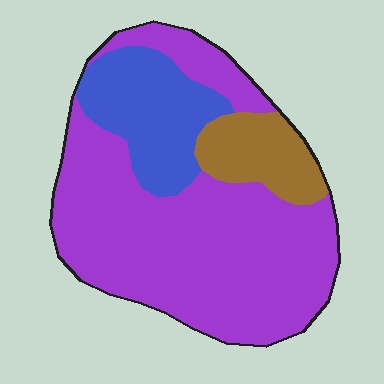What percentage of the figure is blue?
Blue covers around 20% of the figure.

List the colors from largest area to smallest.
From largest to smallest: purple, blue, brown.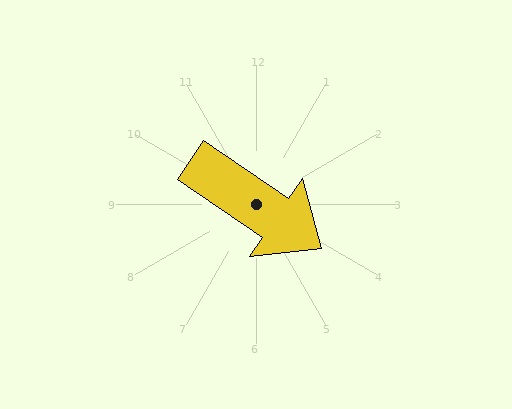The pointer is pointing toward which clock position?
Roughly 4 o'clock.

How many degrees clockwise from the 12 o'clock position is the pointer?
Approximately 124 degrees.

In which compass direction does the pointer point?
Southeast.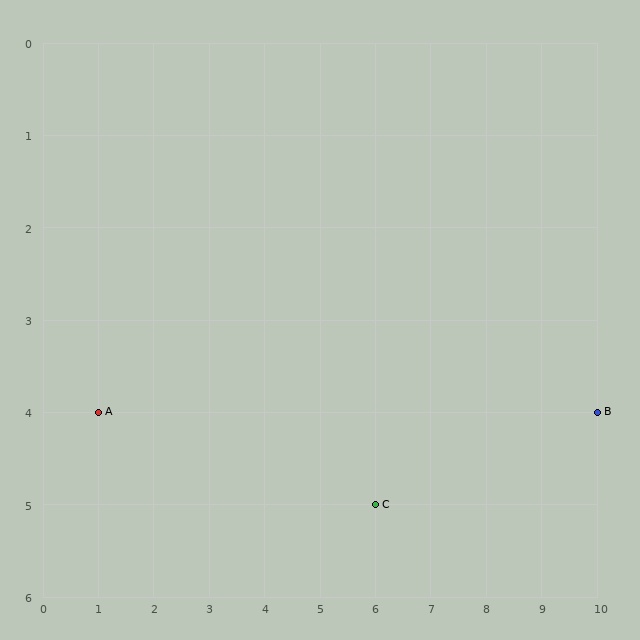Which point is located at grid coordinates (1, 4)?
Point A is at (1, 4).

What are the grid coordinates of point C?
Point C is at grid coordinates (6, 5).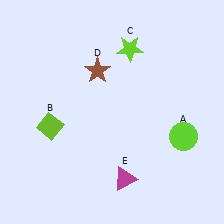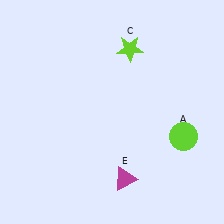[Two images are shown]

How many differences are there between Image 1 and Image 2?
There are 2 differences between the two images.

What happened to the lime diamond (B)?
The lime diamond (B) was removed in Image 2. It was in the bottom-left area of Image 1.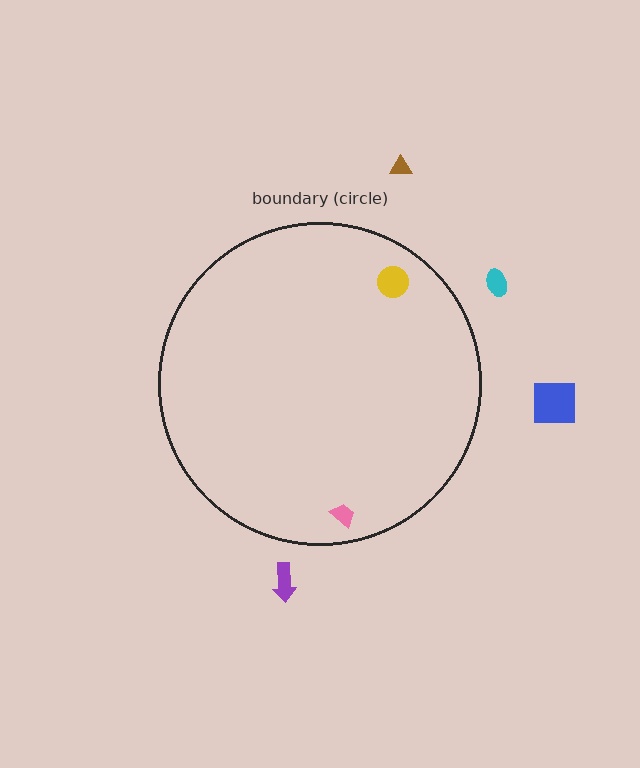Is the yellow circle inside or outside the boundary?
Inside.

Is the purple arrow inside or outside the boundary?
Outside.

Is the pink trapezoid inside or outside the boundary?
Inside.